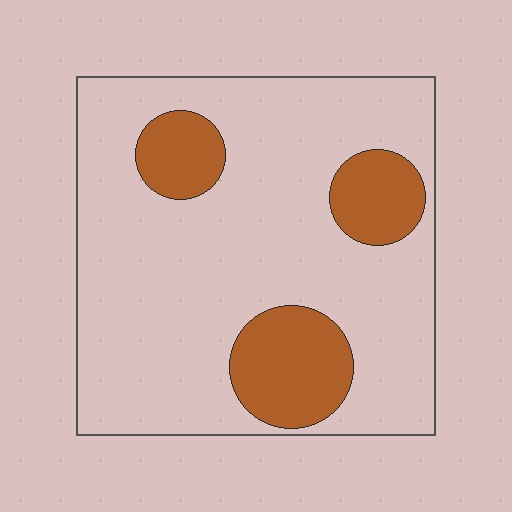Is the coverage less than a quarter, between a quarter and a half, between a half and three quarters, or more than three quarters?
Less than a quarter.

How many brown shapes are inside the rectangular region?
3.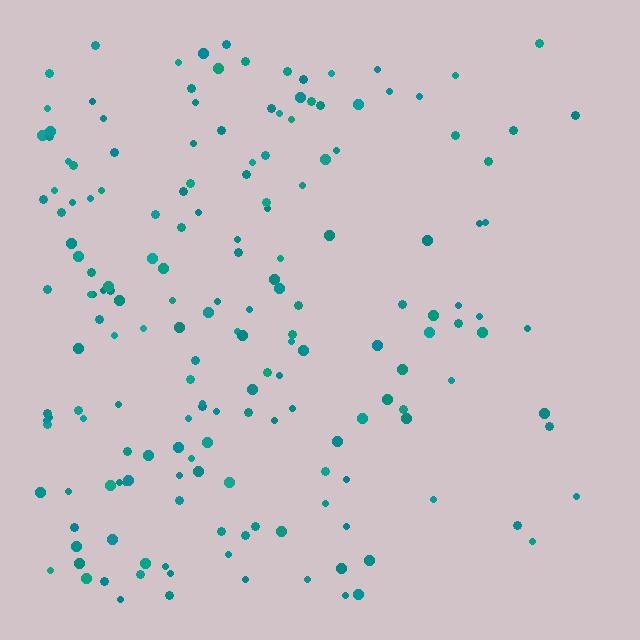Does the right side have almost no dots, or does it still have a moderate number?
Still a moderate number, just noticeably fewer than the left.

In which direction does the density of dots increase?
From right to left, with the left side densest.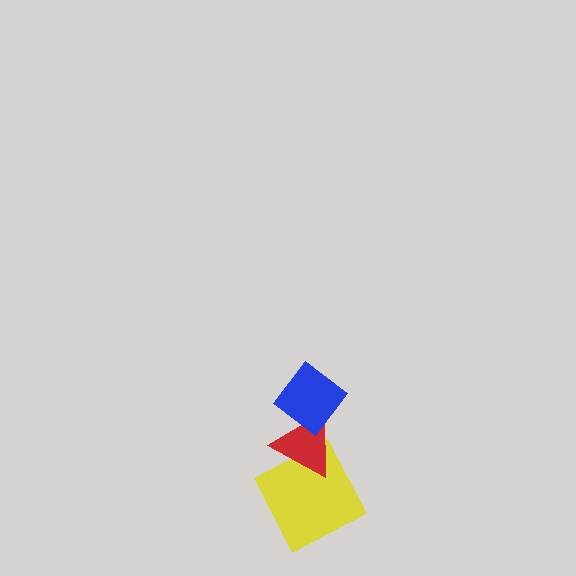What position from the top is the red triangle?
The red triangle is 2nd from the top.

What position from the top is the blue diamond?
The blue diamond is 1st from the top.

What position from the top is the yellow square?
The yellow square is 3rd from the top.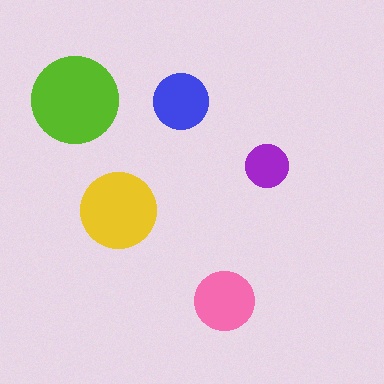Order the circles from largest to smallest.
the lime one, the yellow one, the pink one, the blue one, the purple one.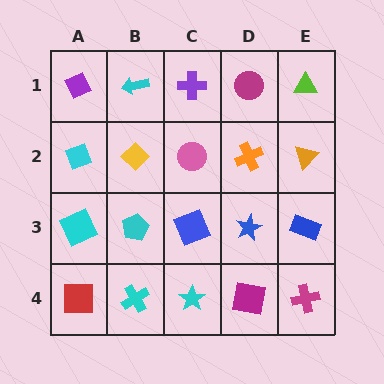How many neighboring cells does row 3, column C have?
4.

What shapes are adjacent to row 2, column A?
A purple diamond (row 1, column A), a cyan square (row 3, column A), a yellow diamond (row 2, column B).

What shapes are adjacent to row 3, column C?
A pink circle (row 2, column C), a cyan star (row 4, column C), a cyan pentagon (row 3, column B), a blue star (row 3, column D).